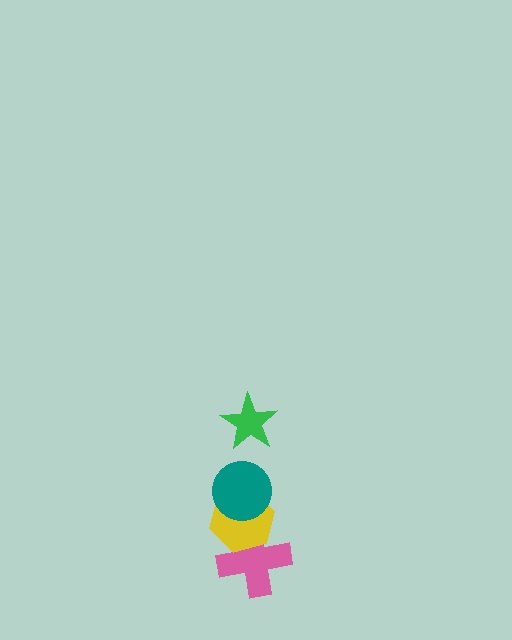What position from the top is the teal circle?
The teal circle is 2nd from the top.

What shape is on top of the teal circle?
The green star is on top of the teal circle.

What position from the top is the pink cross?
The pink cross is 4th from the top.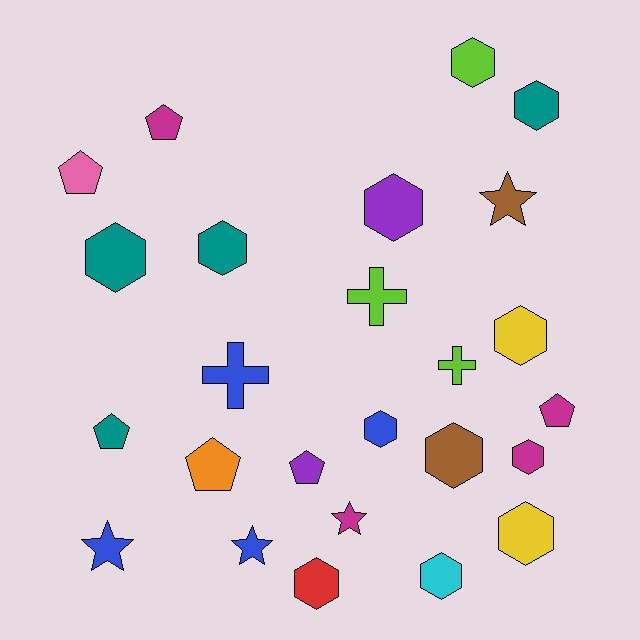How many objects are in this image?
There are 25 objects.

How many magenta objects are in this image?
There are 4 magenta objects.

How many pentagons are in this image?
There are 6 pentagons.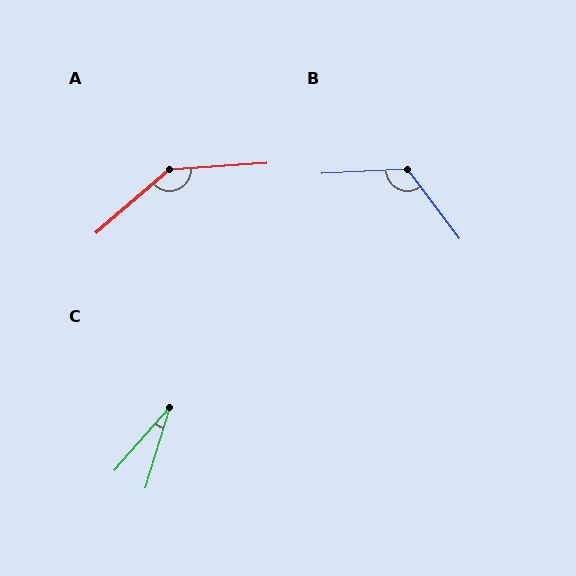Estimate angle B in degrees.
Approximately 123 degrees.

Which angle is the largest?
A, at approximately 143 degrees.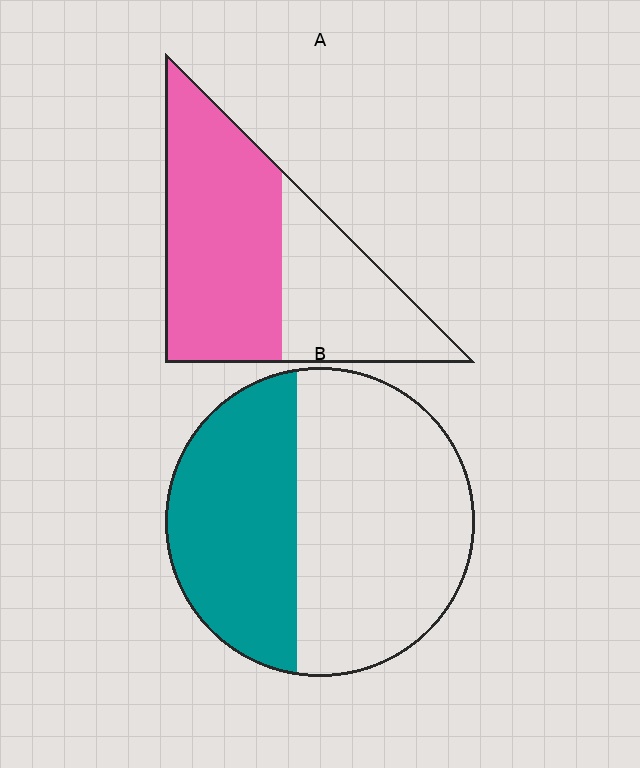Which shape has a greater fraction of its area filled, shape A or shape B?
Shape A.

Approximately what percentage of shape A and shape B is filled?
A is approximately 60% and B is approximately 40%.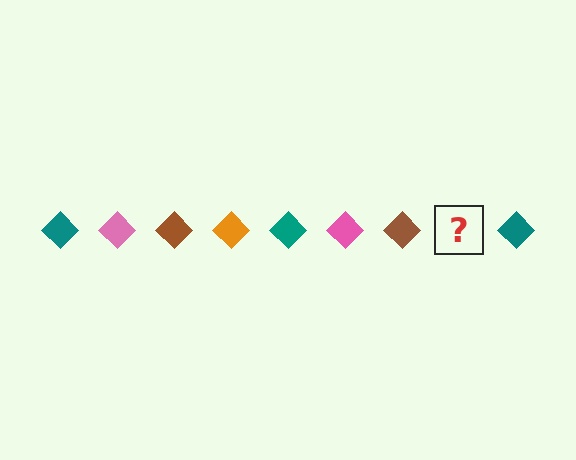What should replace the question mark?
The question mark should be replaced with an orange diamond.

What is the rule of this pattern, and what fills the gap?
The rule is that the pattern cycles through teal, pink, brown, orange diamonds. The gap should be filled with an orange diamond.